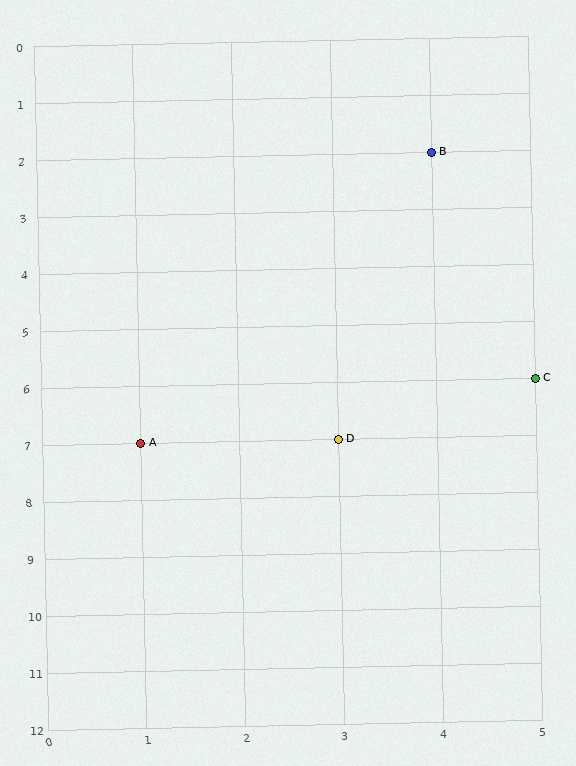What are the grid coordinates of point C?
Point C is at grid coordinates (5, 6).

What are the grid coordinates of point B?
Point B is at grid coordinates (4, 2).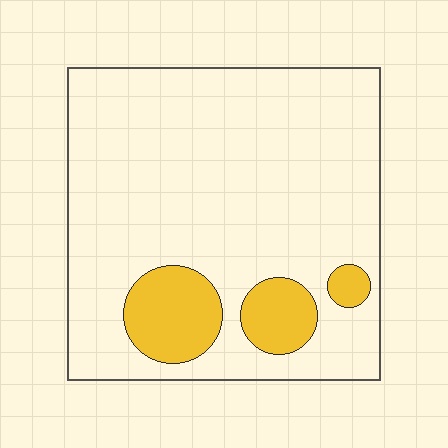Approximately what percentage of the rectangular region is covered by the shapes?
Approximately 15%.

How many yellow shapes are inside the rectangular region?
3.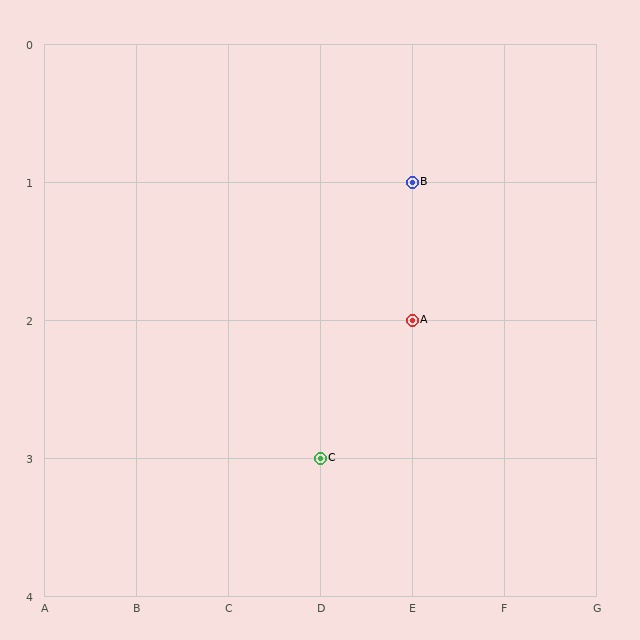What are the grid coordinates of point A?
Point A is at grid coordinates (E, 2).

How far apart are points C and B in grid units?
Points C and B are 1 column and 2 rows apart (about 2.2 grid units diagonally).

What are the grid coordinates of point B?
Point B is at grid coordinates (E, 1).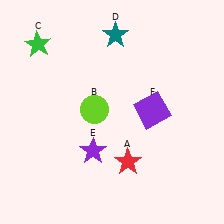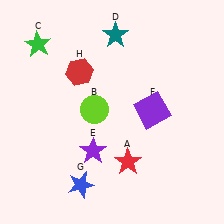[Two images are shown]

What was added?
A blue star (G), a red hexagon (H) were added in Image 2.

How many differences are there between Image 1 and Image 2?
There are 2 differences between the two images.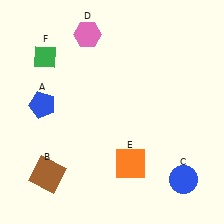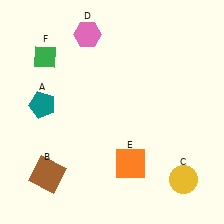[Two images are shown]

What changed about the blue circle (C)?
In Image 1, C is blue. In Image 2, it changed to yellow.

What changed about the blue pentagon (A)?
In Image 1, A is blue. In Image 2, it changed to teal.